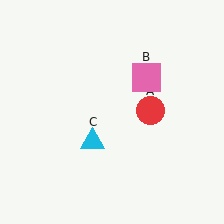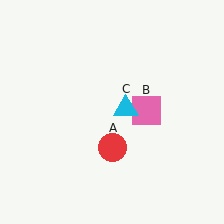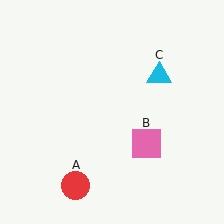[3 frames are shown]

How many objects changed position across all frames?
3 objects changed position: red circle (object A), pink square (object B), cyan triangle (object C).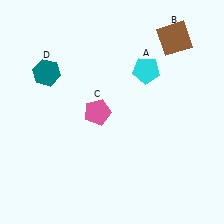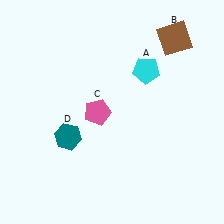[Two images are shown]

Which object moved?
The teal hexagon (D) moved down.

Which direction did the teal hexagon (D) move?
The teal hexagon (D) moved down.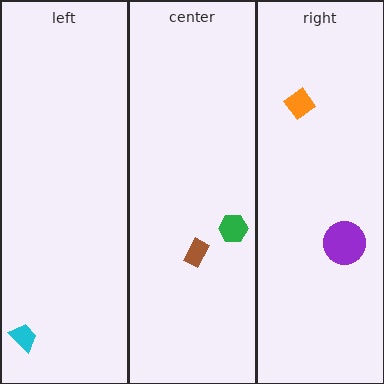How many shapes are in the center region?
2.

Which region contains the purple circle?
The right region.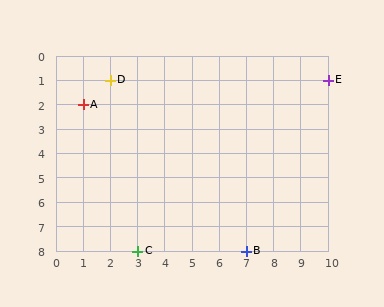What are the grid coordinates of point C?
Point C is at grid coordinates (3, 8).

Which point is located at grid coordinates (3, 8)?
Point C is at (3, 8).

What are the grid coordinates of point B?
Point B is at grid coordinates (7, 8).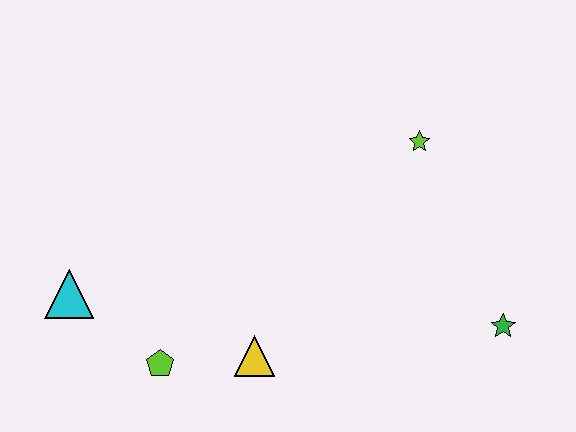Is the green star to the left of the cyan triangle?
No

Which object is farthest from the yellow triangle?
The lime star is farthest from the yellow triangle.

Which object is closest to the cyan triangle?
The lime pentagon is closest to the cyan triangle.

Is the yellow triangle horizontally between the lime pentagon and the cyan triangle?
No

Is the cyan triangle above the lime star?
No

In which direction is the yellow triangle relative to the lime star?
The yellow triangle is below the lime star.